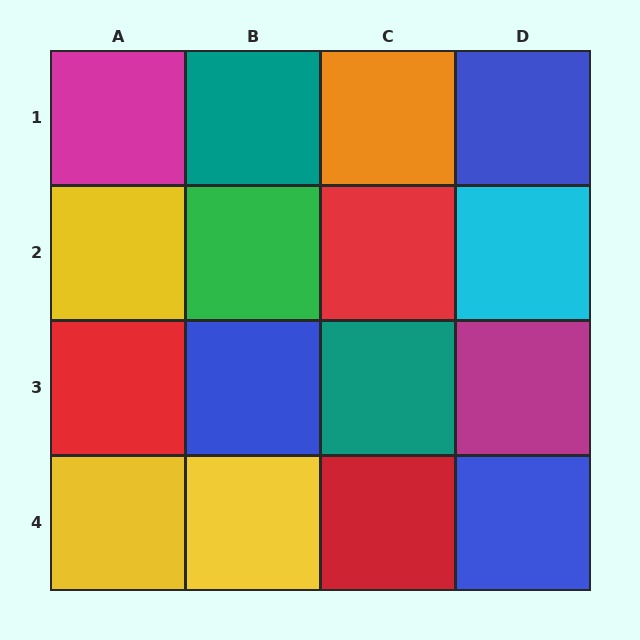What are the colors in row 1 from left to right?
Magenta, teal, orange, blue.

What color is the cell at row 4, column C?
Red.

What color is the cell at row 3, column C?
Teal.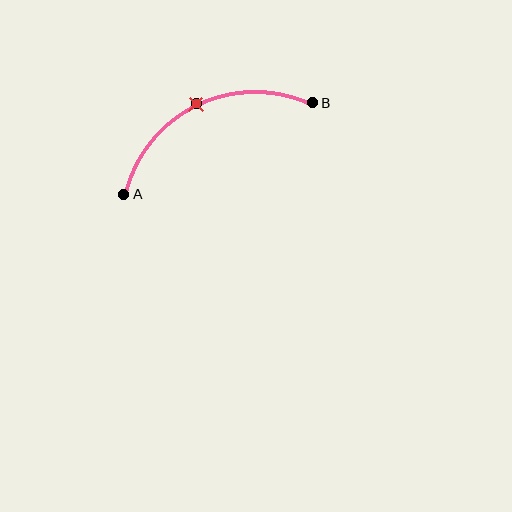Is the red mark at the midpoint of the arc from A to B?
Yes. The red mark lies on the arc at equal arc-length from both A and B — it is the arc midpoint.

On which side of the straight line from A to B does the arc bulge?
The arc bulges above the straight line connecting A and B.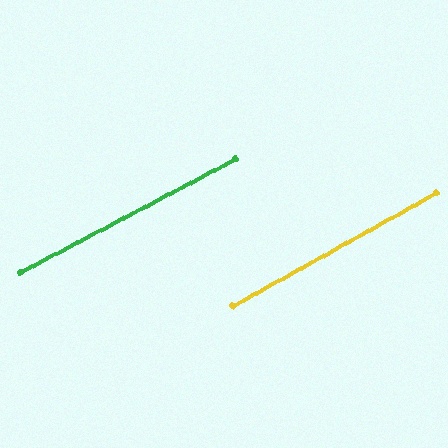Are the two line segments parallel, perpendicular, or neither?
Parallel — their directions differ by only 1.2°.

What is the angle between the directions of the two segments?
Approximately 1 degree.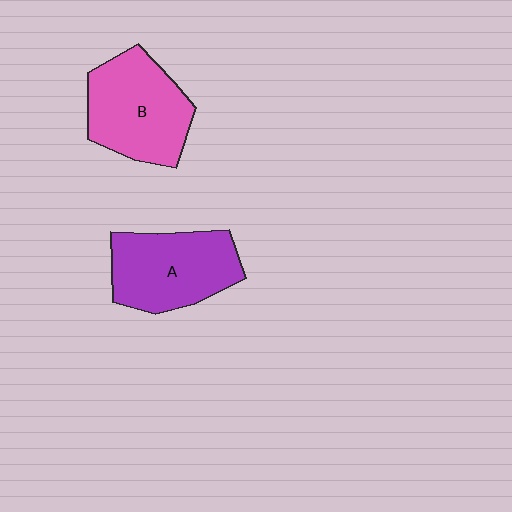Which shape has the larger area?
Shape B (pink).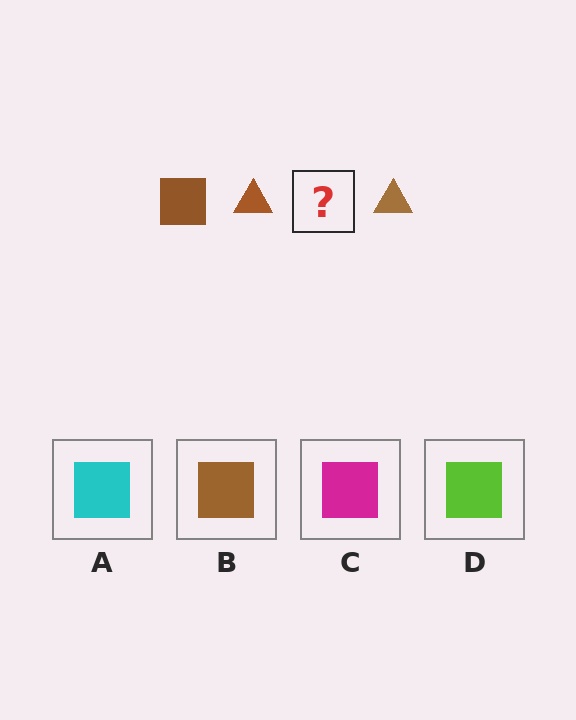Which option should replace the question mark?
Option B.